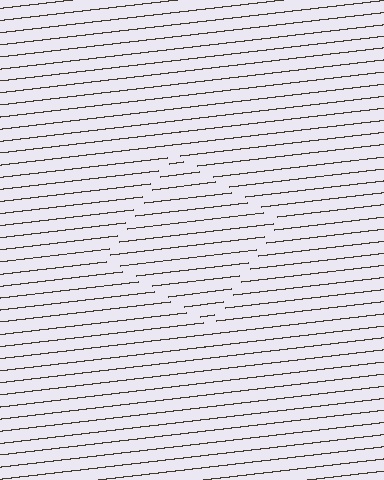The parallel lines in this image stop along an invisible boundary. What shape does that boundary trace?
An illusory square. The interior of the shape contains the same grating, shifted by half a period — the contour is defined by the phase discontinuity where line-ends from the inner and outer gratings abut.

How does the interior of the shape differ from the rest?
The interior of the shape contains the same grating, shifted by half a period — the contour is defined by the phase discontinuity where line-ends from the inner and outer gratings abut.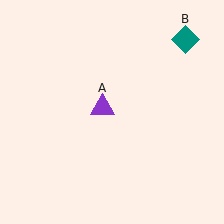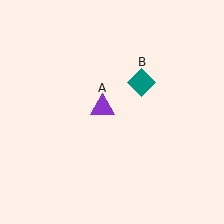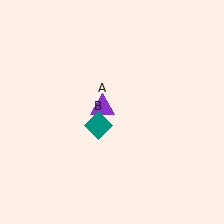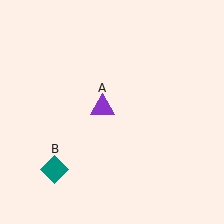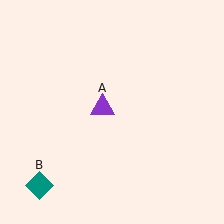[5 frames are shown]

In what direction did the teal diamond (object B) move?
The teal diamond (object B) moved down and to the left.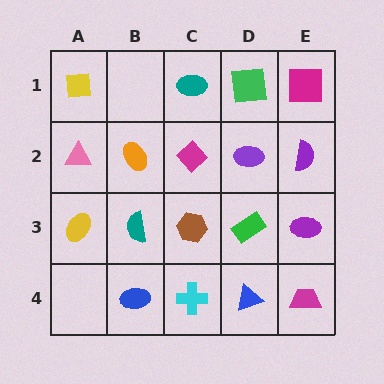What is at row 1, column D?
A green square.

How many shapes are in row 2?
5 shapes.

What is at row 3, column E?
A purple ellipse.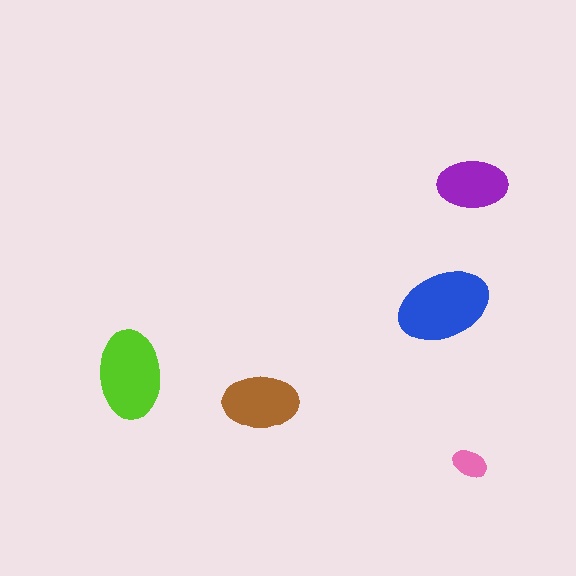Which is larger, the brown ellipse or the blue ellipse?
The blue one.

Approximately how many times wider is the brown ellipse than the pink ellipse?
About 2 times wider.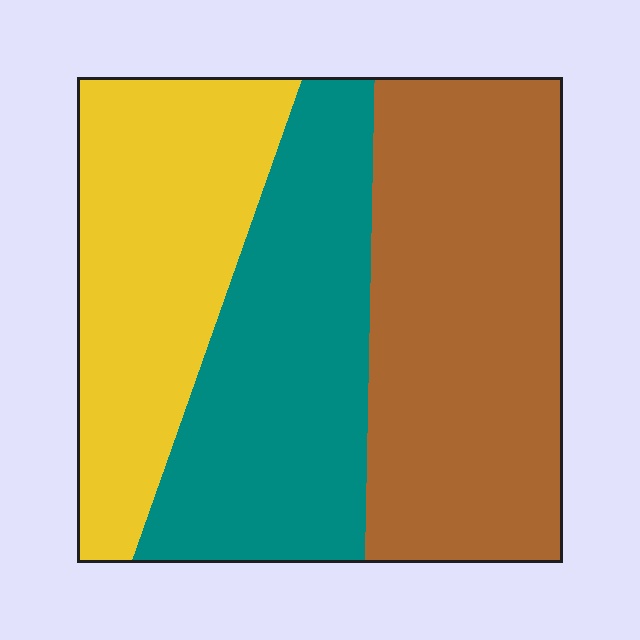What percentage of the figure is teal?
Teal covers about 30% of the figure.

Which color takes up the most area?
Brown, at roughly 40%.